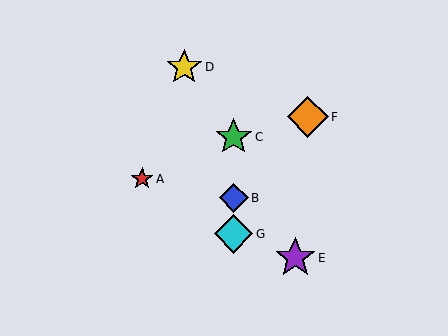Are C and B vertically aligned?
Yes, both are at x≈234.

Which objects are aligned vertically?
Objects B, C, G are aligned vertically.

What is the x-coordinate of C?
Object C is at x≈234.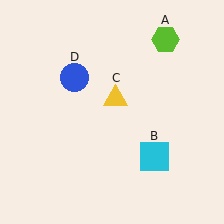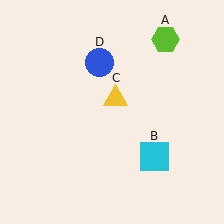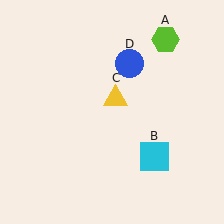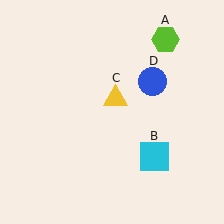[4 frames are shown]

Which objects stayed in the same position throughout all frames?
Lime hexagon (object A) and cyan square (object B) and yellow triangle (object C) remained stationary.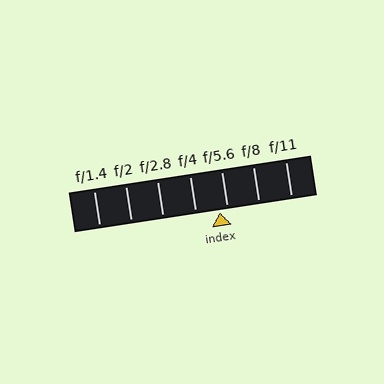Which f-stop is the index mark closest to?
The index mark is closest to f/5.6.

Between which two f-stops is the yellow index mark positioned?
The index mark is between f/4 and f/5.6.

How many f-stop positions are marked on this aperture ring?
There are 7 f-stop positions marked.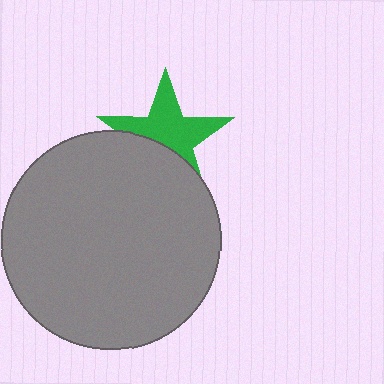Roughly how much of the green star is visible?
About half of it is visible (roughly 60%).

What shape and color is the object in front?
The object in front is a gray circle.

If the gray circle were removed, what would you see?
You would see the complete green star.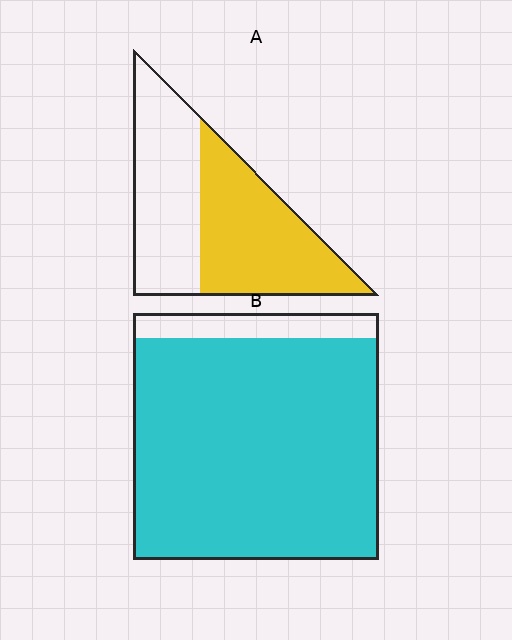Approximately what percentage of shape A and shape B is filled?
A is approximately 55% and B is approximately 90%.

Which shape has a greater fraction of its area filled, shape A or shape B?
Shape B.